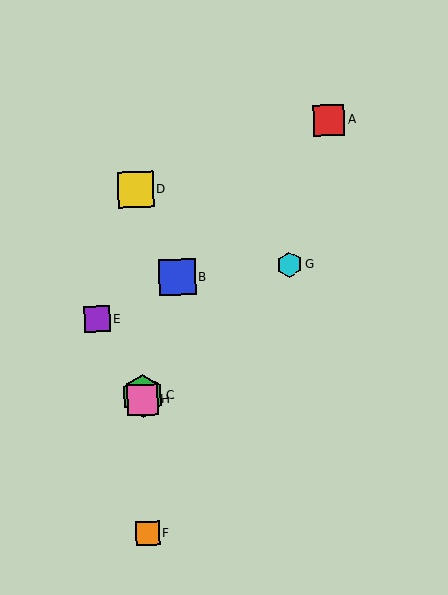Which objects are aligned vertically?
Objects C, D, F, H are aligned vertically.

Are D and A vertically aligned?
No, D is at x≈135 and A is at x≈329.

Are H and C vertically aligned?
Yes, both are at x≈143.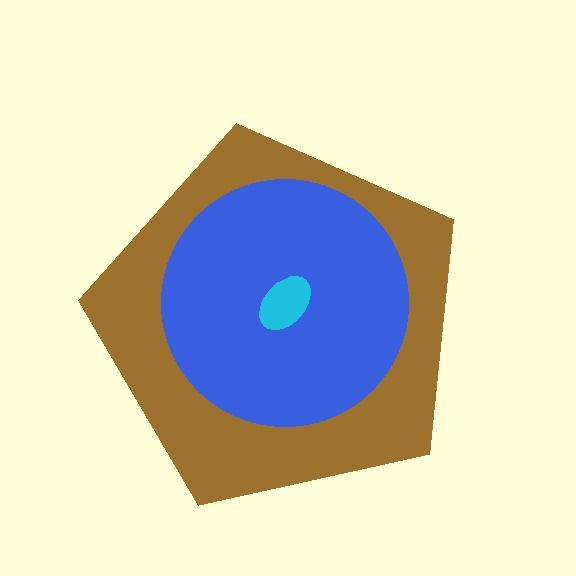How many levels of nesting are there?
3.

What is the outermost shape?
The brown pentagon.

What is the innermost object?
The cyan ellipse.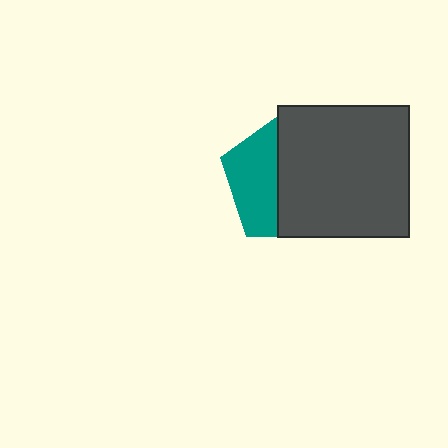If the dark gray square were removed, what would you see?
You would see the complete teal pentagon.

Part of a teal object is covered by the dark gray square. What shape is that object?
It is a pentagon.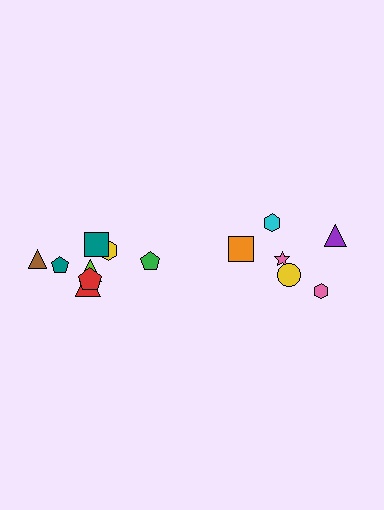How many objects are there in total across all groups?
There are 14 objects.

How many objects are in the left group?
There are 8 objects.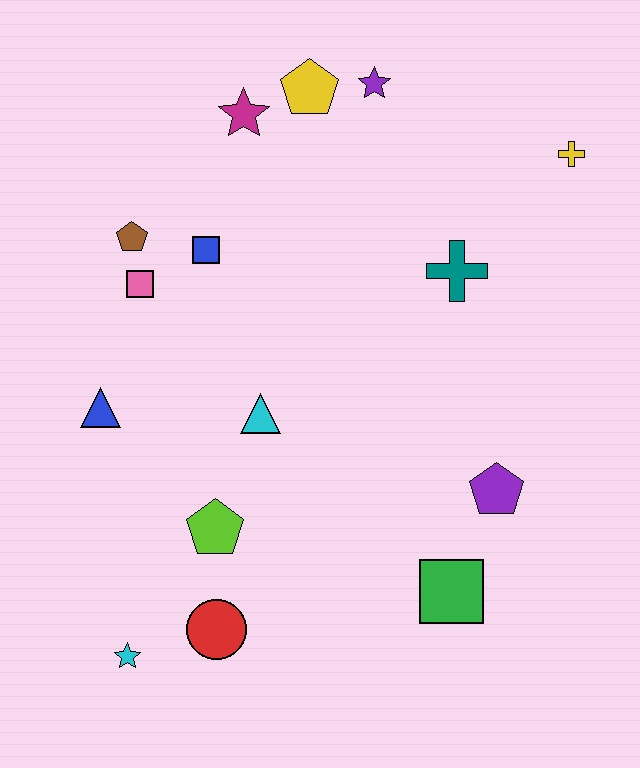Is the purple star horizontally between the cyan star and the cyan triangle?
No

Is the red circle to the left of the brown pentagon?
No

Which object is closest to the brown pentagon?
The pink square is closest to the brown pentagon.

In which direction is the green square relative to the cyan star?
The green square is to the right of the cyan star.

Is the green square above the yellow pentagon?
No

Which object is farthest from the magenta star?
The cyan star is farthest from the magenta star.